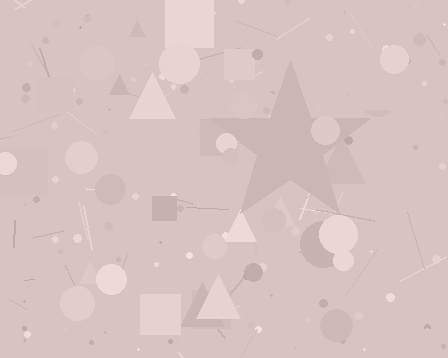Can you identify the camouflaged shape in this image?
The camouflaged shape is a star.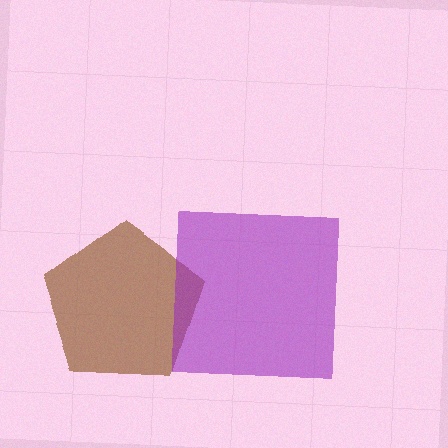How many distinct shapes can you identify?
There are 2 distinct shapes: a brown pentagon, a purple square.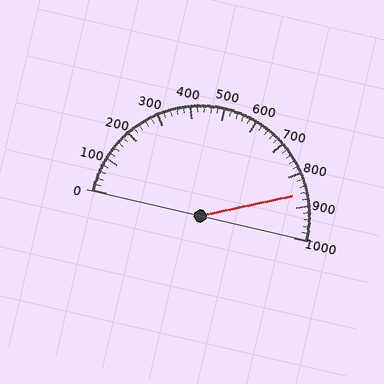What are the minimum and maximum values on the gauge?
The gauge ranges from 0 to 1000.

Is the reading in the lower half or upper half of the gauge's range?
The reading is in the upper half of the range (0 to 1000).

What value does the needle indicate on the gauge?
The needle indicates approximately 860.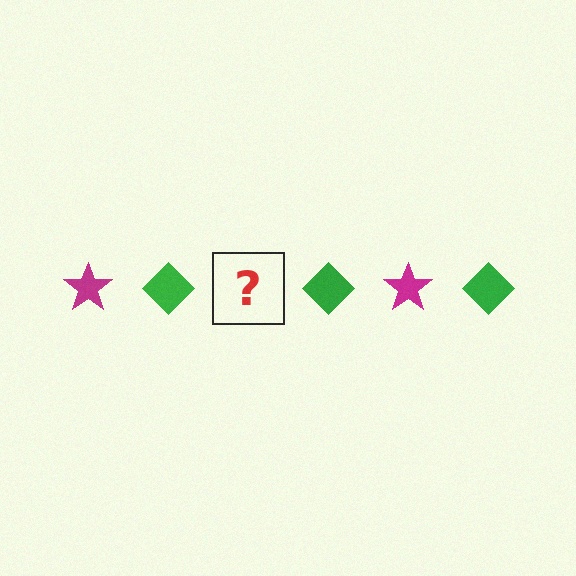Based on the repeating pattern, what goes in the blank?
The blank should be a magenta star.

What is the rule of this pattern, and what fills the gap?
The rule is that the pattern alternates between magenta star and green diamond. The gap should be filled with a magenta star.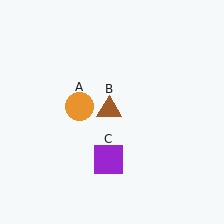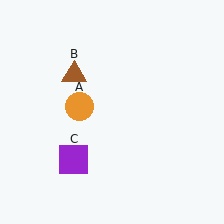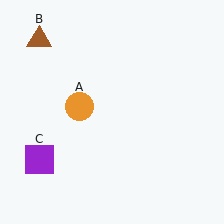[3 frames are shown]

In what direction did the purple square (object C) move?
The purple square (object C) moved left.